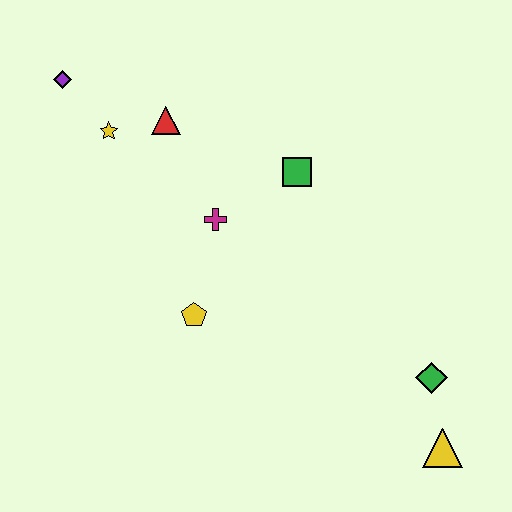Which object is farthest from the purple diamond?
The yellow triangle is farthest from the purple diamond.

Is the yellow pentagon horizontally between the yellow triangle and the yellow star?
Yes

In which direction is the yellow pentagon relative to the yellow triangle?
The yellow pentagon is to the left of the yellow triangle.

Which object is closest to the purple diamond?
The yellow star is closest to the purple diamond.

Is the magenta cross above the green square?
No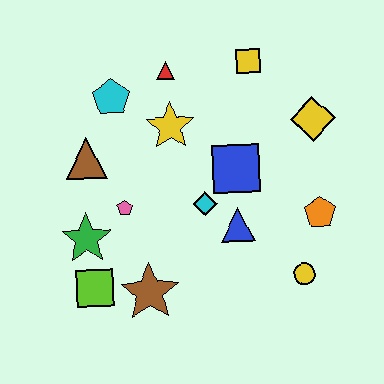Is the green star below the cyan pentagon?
Yes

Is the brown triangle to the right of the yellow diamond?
No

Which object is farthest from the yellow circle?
The cyan pentagon is farthest from the yellow circle.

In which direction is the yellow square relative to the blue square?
The yellow square is above the blue square.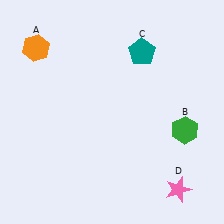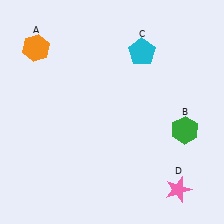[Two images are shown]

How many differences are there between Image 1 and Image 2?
There is 1 difference between the two images.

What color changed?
The pentagon (C) changed from teal in Image 1 to cyan in Image 2.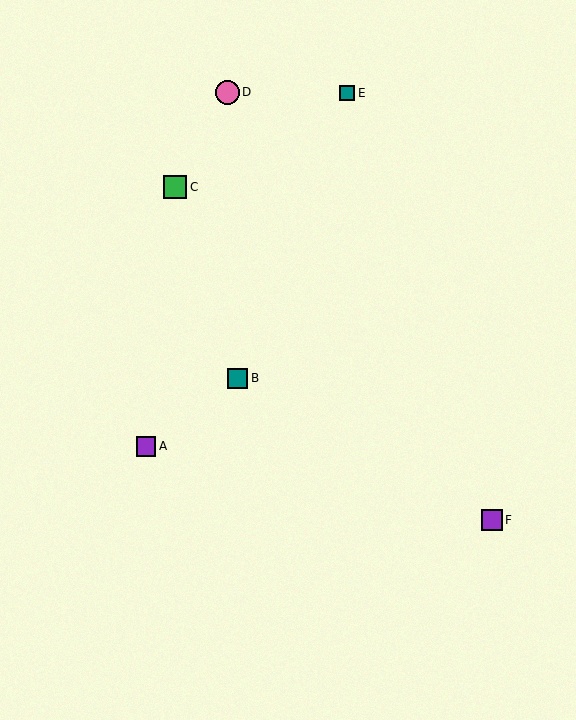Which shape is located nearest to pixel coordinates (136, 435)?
The purple square (labeled A) at (146, 446) is nearest to that location.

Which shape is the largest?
The pink circle (labeled D) is the largest.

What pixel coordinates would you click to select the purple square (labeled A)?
Click at (146, 446) to select the purple square A.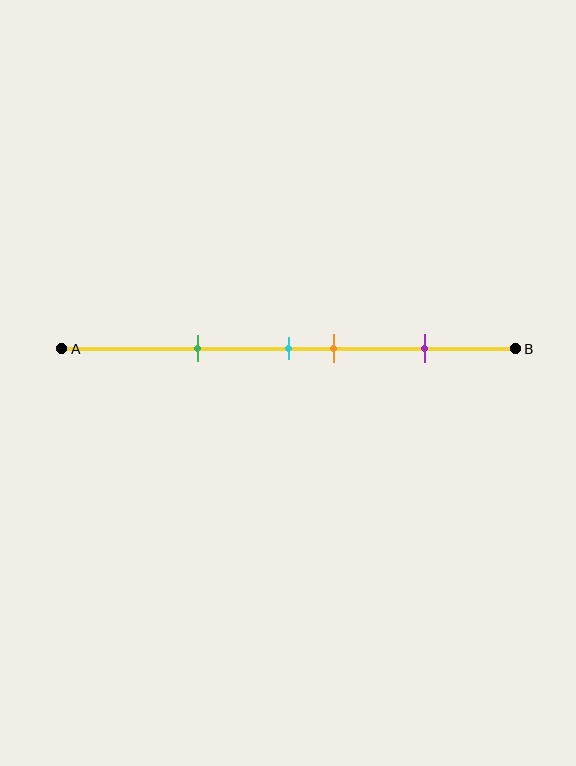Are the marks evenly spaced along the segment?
No, the marks are not evenly spaced.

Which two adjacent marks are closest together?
The cyan and orange marks are the closest adjacent pair.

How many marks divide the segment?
There are 4 marks dividing the segment.